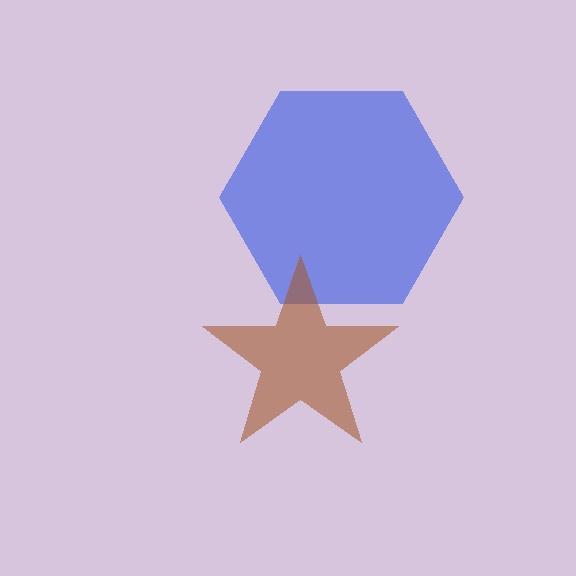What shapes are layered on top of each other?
The layered shapes are: a blue hexagon, a brown star.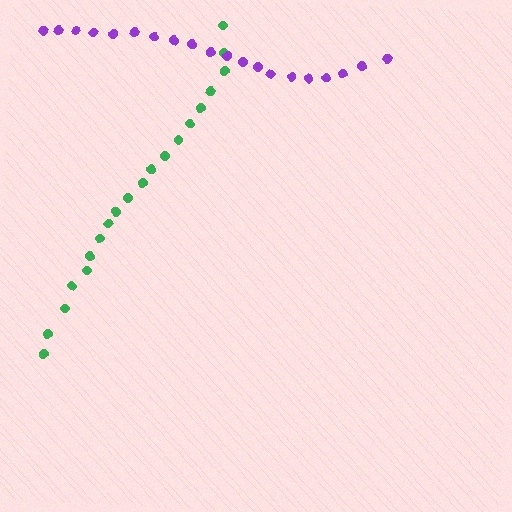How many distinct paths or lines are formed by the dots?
There are 2 distinct paths.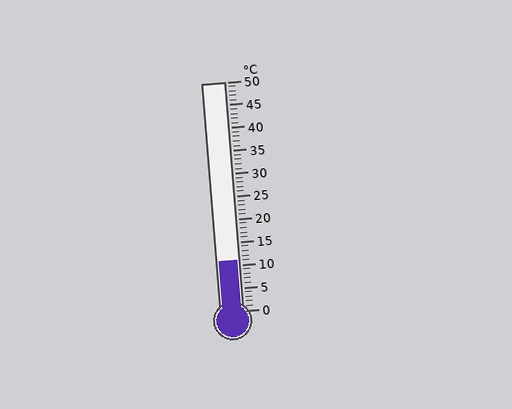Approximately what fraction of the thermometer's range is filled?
The thermometer is filled to approximately 20% of its range.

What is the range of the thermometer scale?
The thermometer scale ranges from 0°C to 50°C.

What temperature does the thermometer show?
The thermometer shows approximately 11°C.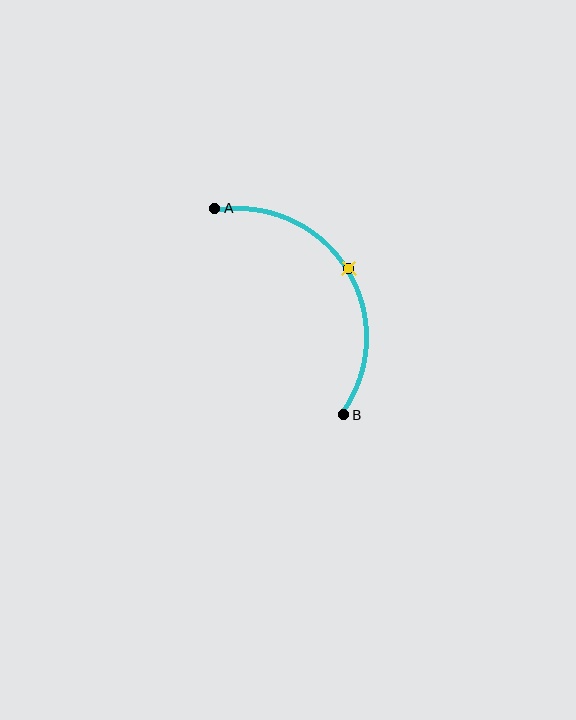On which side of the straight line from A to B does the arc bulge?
The arc bulges to the right of the straight line connecting A and B.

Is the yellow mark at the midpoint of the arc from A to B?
Yes. The yellow mark lies on the arc at equal arc-length from both A and B — it is the arc midpoint.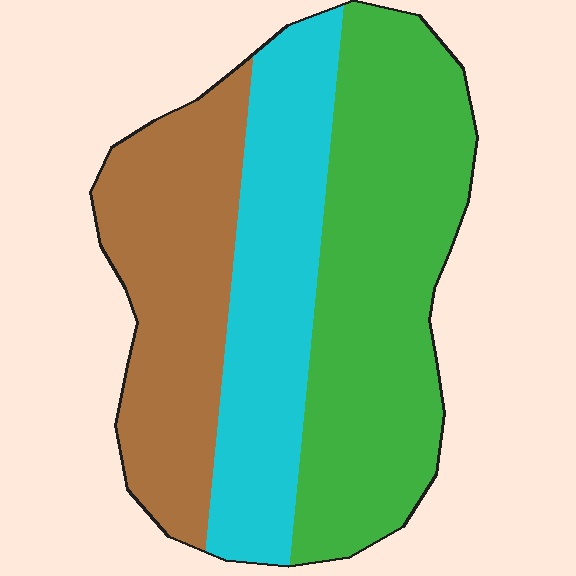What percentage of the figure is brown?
Brown covers roughly 30% of the figure.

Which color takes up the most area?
Green, at roughly 45%.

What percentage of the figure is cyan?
Cyan covers roughly 30% of the figure.